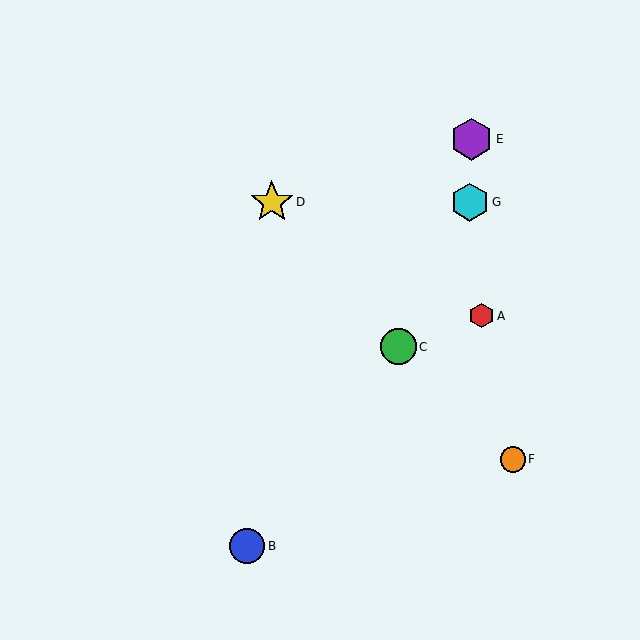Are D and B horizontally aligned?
No, D is at y≈202 and B is at y≈546.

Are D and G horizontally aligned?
Yes, both are at y≈202.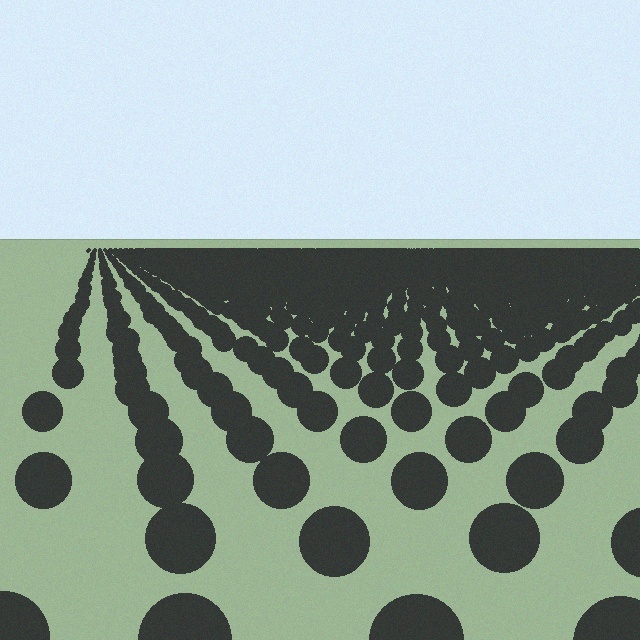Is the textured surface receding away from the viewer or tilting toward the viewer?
The surface is receding away from the viewer. Texture elements get smaller and denser toward the top.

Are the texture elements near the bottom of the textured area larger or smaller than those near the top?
Larger. Near the bottom, elements are closer to the viewer and appear at a bigger on-screen size.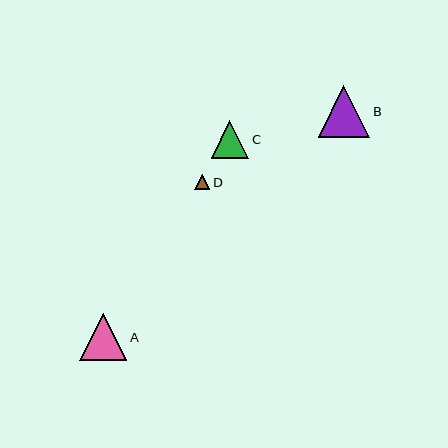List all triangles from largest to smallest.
From largest to smallest: B, A, C, D.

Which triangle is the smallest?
Triangle D is the smallest with a size of approximately 15 pixels.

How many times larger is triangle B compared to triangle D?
Triangle B is approximately 3.4 times the size of triangle D.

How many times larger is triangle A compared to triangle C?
Triangle A is approximately 1.3 times the size of triangle C.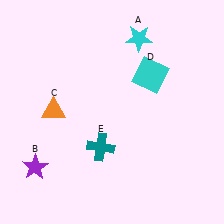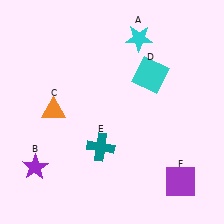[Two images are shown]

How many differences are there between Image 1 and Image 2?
There is 1 difference between the two images.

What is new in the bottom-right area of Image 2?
A purple square (F) was added in the bottom-right area of Image 2.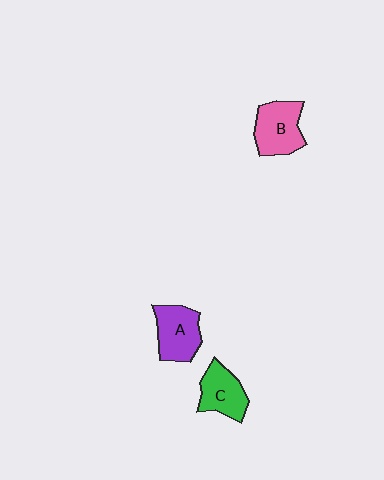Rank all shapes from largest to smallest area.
From largest to smallest: B (pink), A (purple), C (green).